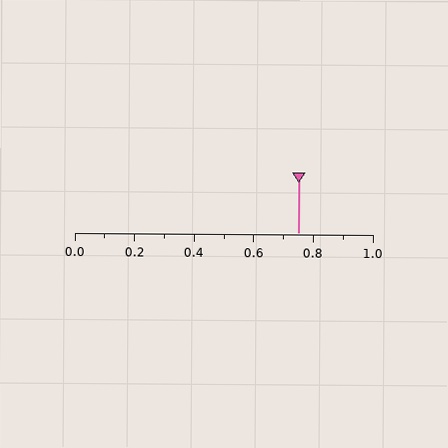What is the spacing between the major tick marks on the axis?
The major ticks are spaced 0.2 apart.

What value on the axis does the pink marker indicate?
The marker indicates approximately 0.75.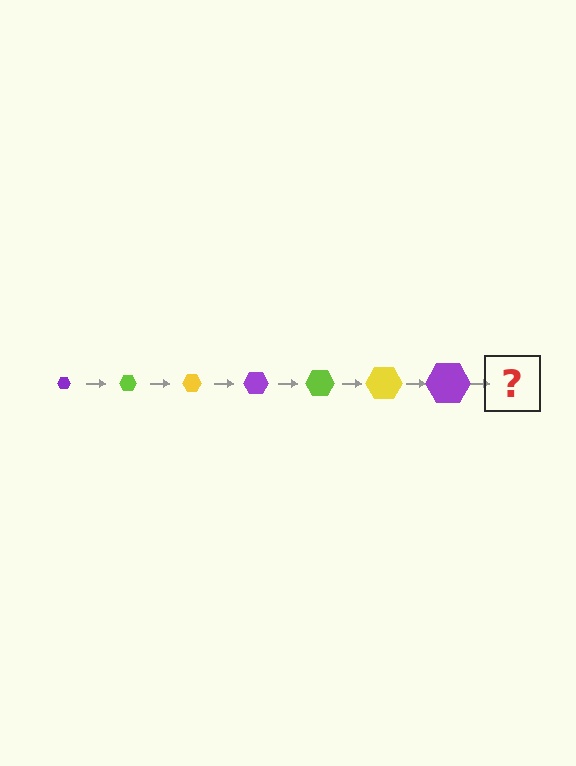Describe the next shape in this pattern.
It should be a lime hexagon, larger than the previous one.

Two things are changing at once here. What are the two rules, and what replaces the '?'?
The two rules are that the hexagon grows larger each step and the color cycles through purple, lime, and yellow. The '?' should be a lime hexagon, larger than the previous one.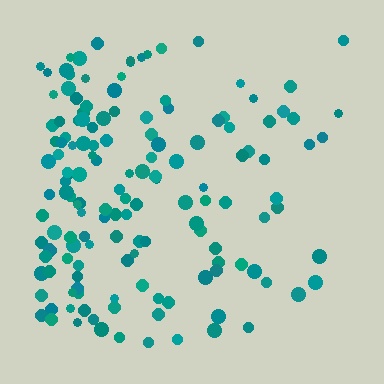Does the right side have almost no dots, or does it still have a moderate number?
Still a moderate number, just noticeably fewer than the left.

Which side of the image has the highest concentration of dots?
The left.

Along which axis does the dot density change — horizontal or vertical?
Horizontal.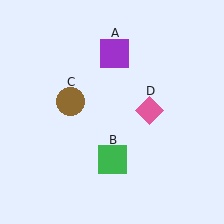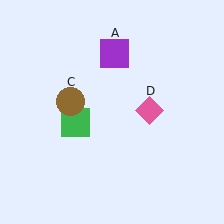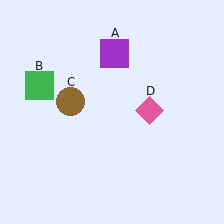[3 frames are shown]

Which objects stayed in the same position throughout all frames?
Purple square (object A) and brown circle (object C) and pink diamond (object D) remained stationary.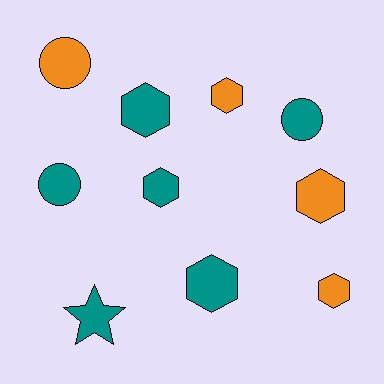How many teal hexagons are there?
There are 3 teal hexagons.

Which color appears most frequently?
Teal, with 6 objects.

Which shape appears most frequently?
Hexagon, with 6 objects.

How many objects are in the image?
There are 10 objects.